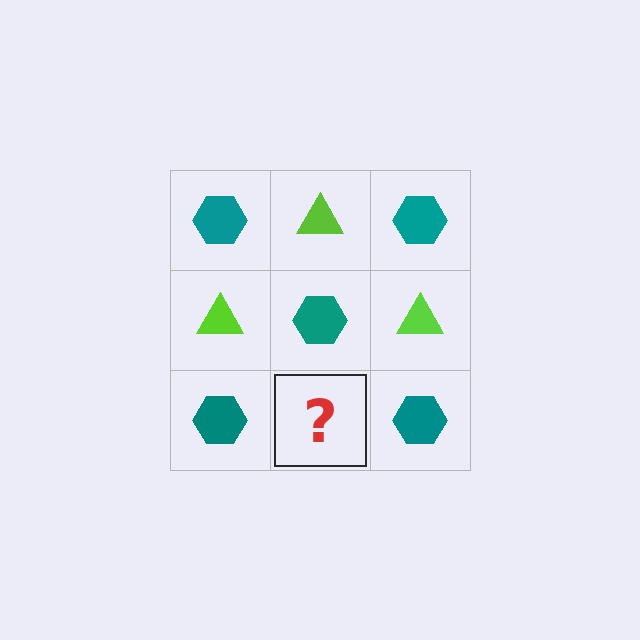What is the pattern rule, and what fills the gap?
The rule is that it alternates teal hexagon and lime triangle in a checkerboard pattern. The gap should be filled with a lime triangle.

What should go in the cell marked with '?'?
The missing cell should contain a lime triangle.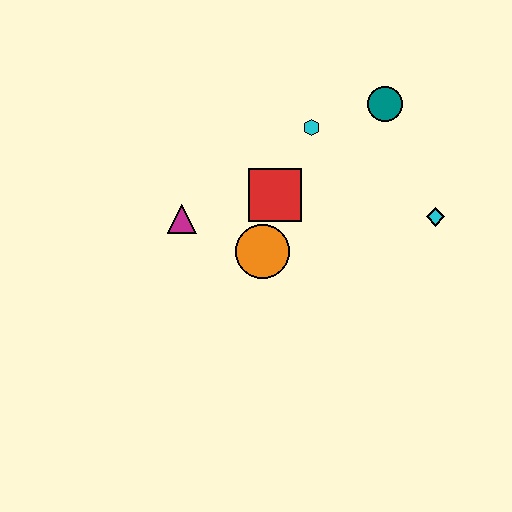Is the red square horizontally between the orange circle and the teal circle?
Yes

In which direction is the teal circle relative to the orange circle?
The teal circle is above the orange circle.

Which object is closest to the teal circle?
The cyan hexagon is closest to the teal circle.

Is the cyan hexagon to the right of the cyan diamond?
No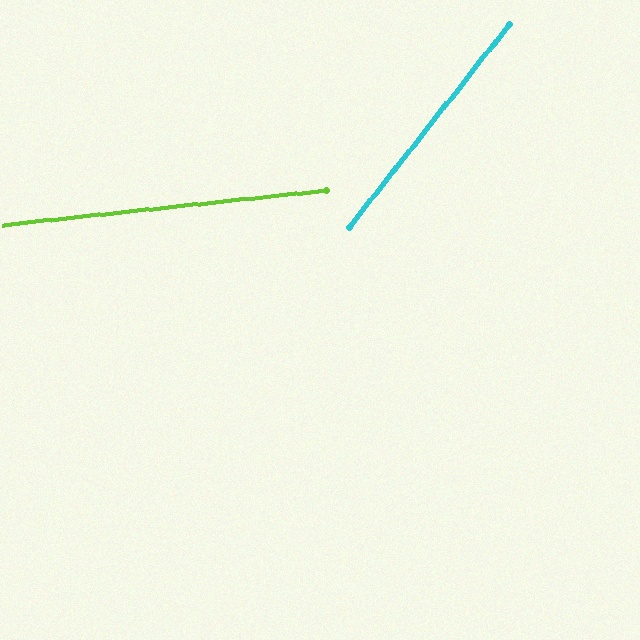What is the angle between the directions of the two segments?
Approximately 46 degrees.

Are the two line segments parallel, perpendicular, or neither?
Neither parallel nor perpendicular — they differ by about 46°.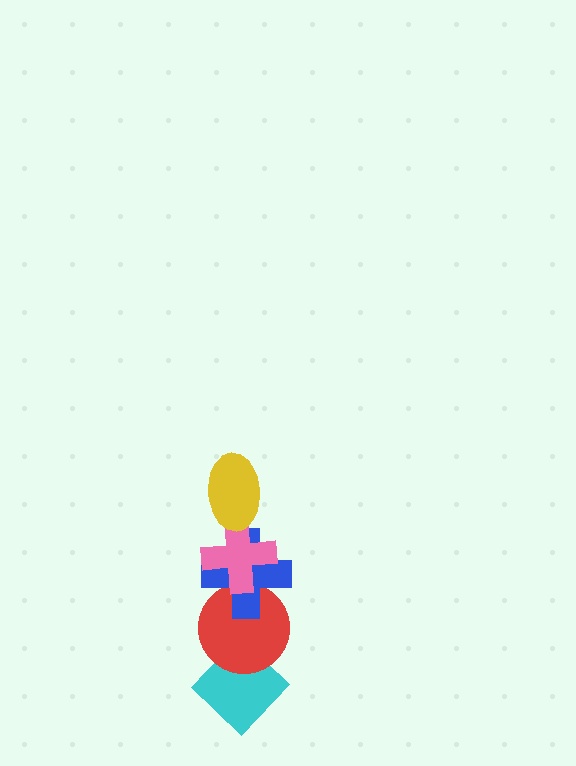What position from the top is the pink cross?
The pink cross is 2nd from the top.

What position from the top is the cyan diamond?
The cyan diamond is 5th from the top.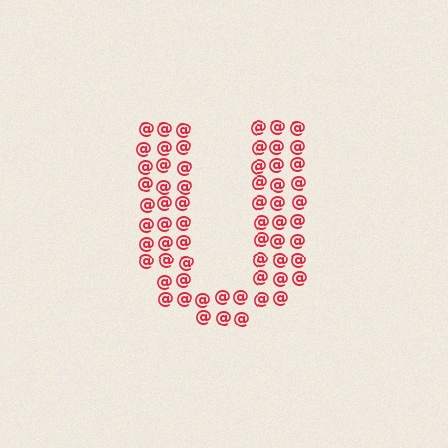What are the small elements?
The small elements are at signs.